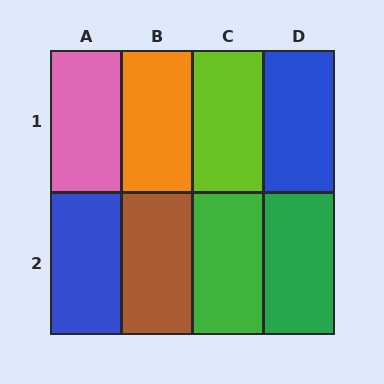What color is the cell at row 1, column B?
Orange.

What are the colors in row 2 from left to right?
Blue, brown, green, green.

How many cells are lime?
1 cell is lime.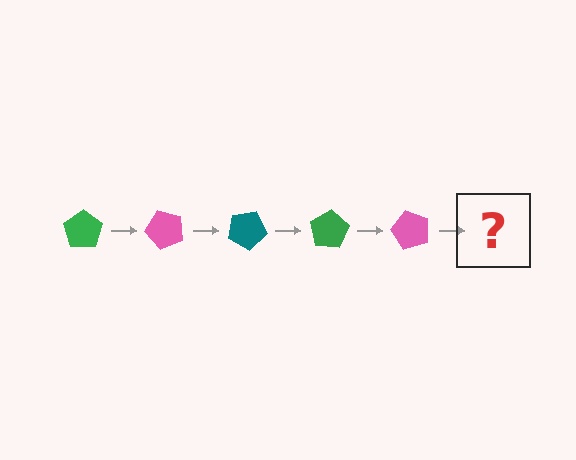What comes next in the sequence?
The next element should be a teal pentagon, rotated 250 degrees from the start.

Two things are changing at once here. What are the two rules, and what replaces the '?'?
The two rules are that it rotates 50 degrees each step and the color cycles through green, pink, and teal. The '?' should be a teal pentagon, rotated 250 degrees from the start.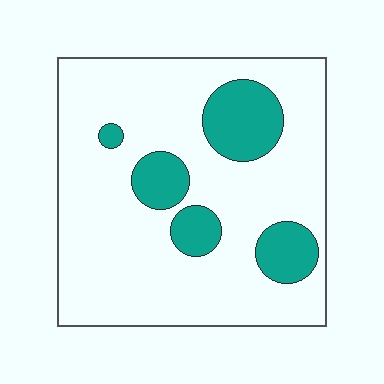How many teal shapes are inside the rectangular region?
5.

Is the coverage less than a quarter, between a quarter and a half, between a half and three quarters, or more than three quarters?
Less than a quarter.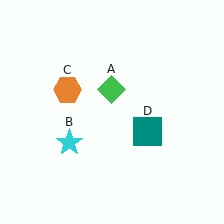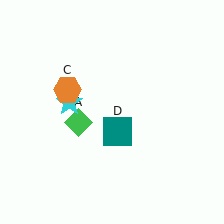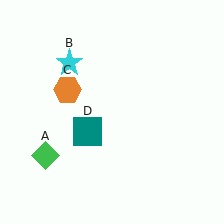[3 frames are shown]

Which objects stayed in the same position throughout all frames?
Orange hexagon (object C) remained stationary.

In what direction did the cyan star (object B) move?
The cyan star (object B) moved up.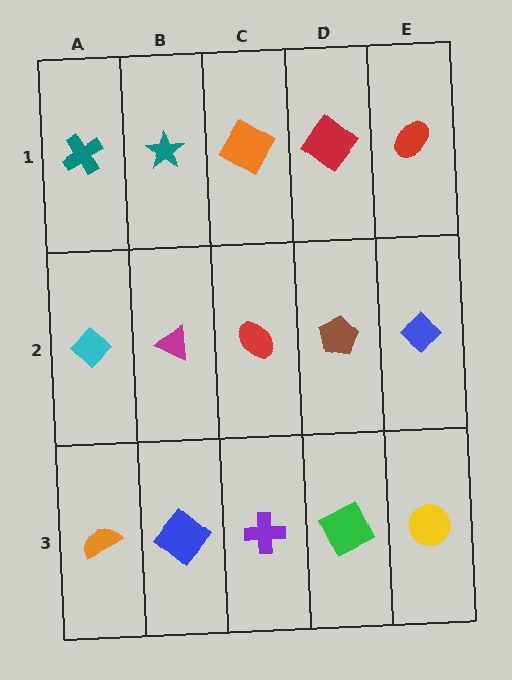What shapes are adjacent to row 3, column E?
A blue diamond (row 2, column E), a green square (row 3, column D).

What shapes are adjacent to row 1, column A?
A cyan diamond (row 2, column A), a teal star (row 1, column B).